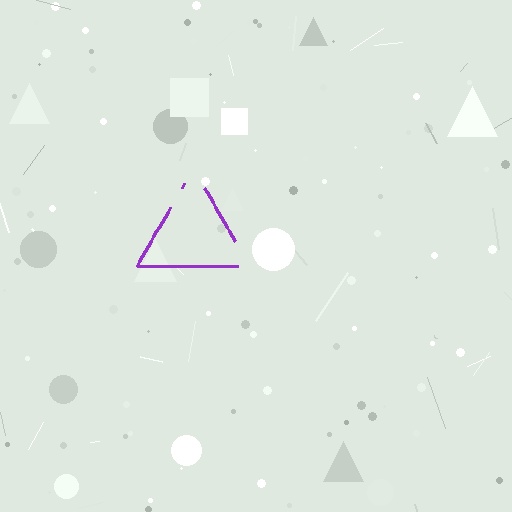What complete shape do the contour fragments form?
The contour fragments form a triangle.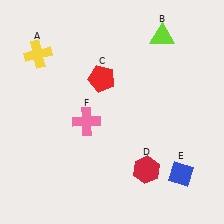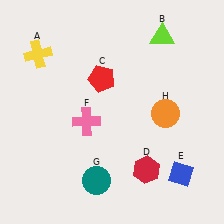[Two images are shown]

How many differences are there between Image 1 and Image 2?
There are 2 differences between the two images.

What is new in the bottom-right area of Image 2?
An orange circle (H) was added in the bottom-right area of Image 2.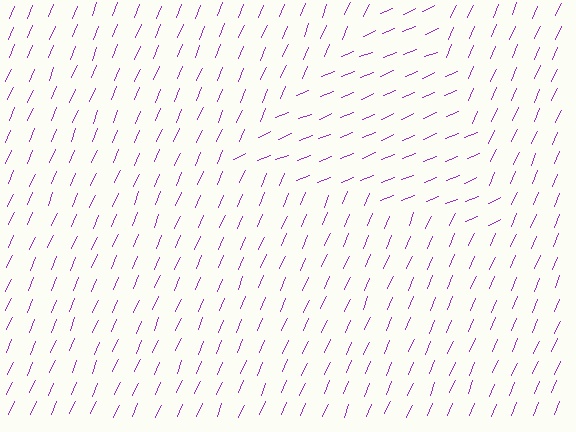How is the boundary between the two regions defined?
The boundary is defined purely by a change in line orientation (approximately 45 degrees difference). All lines are the same color and thickness.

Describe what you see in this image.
The image is filled with small purple line segments. A triangle region in the image has lines oriented differently from the surrounding lines, creating a visible texture boundary.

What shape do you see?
I see a triangle.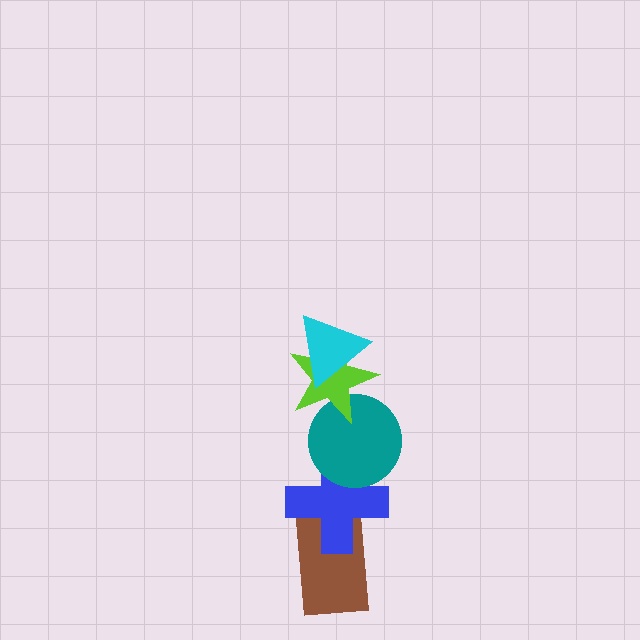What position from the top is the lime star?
The lime star is 2nd from the top.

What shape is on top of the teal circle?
The lime star is on top of the teal circle.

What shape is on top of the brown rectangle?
The blue cross is on top of the brown rectangle.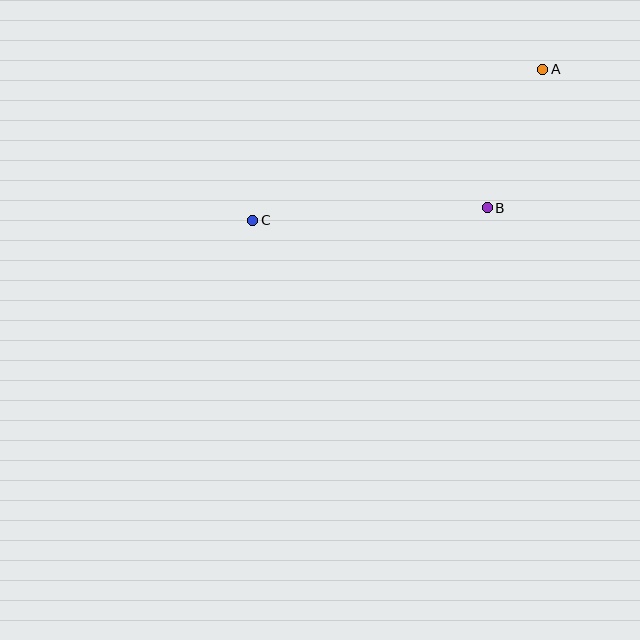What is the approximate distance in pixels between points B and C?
The distance between B and C is approximately 235 pixels.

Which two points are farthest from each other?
Points A and C are farthest from each other.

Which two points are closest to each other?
Points A and B are closest to each other.